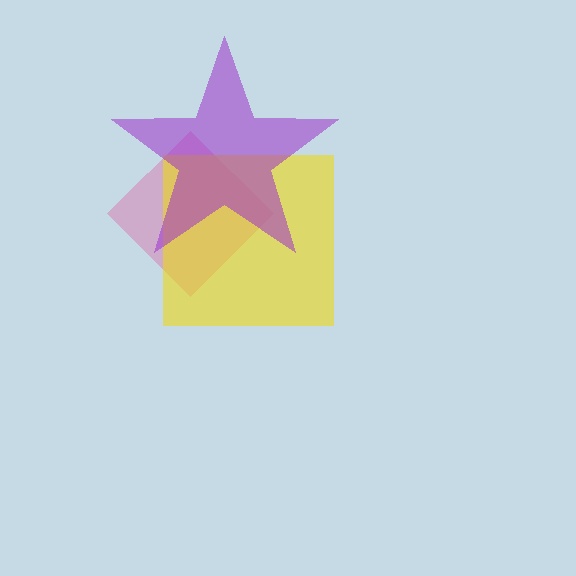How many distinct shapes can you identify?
There are 3 distinct shapes: a pink diamond, a yellow square, a purple star.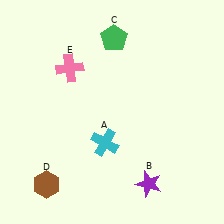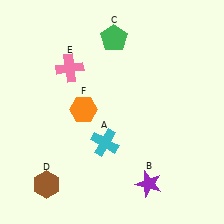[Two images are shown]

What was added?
An orange hexagon (F) was added in Image 2.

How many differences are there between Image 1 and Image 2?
There is 1 difference between the two images.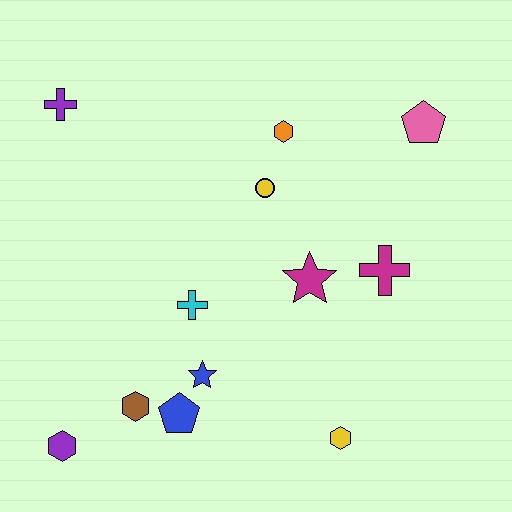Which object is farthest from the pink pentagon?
The purple hexagon is farthest from the pink pentagon.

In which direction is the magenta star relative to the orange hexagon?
The magenta star is below the orange hexagon.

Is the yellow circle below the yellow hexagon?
No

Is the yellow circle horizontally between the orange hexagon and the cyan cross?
Yes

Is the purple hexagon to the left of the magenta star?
Yes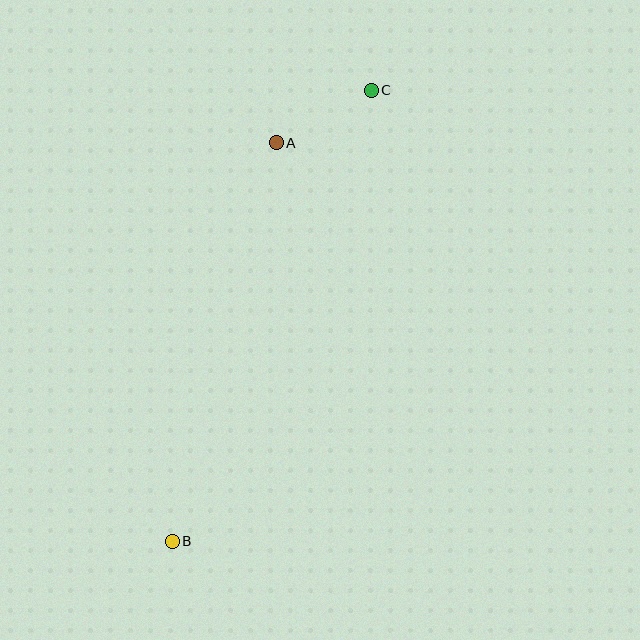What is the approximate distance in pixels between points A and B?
The distance between A and B is approximately 412 pixels.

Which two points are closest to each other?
Points A and C are closest to each other.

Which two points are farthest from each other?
Points B and C are farthest from each other.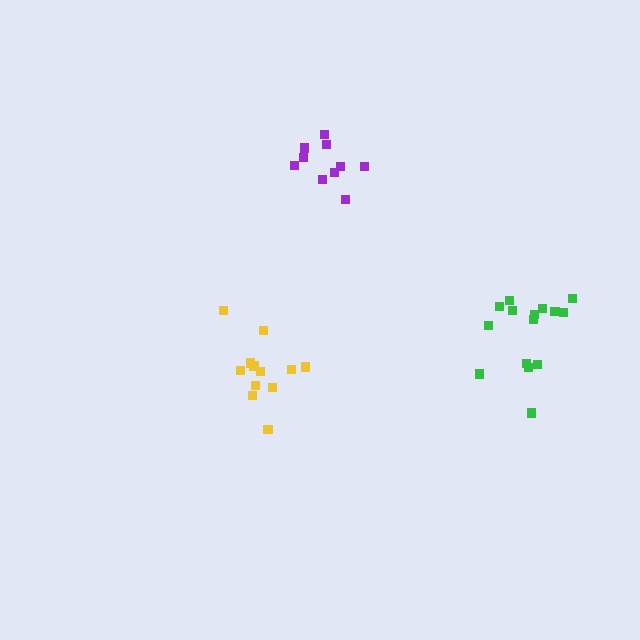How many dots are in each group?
Group 1: 10 dots, Group 2: 15 dots, Group 3: 12 dots (37 total).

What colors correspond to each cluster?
The clusters are colored: purple, green, yellow.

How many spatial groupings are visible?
There are 3 spatial groupings.